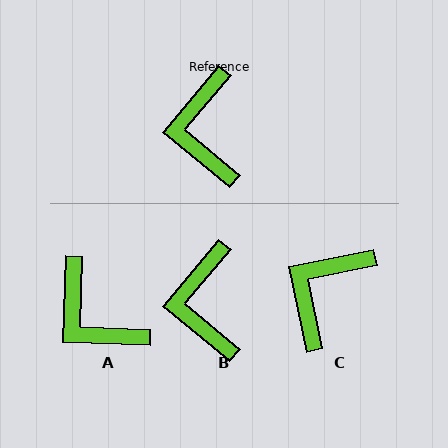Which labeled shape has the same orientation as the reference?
B.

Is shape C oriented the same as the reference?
No, it is off by about 38 degrees.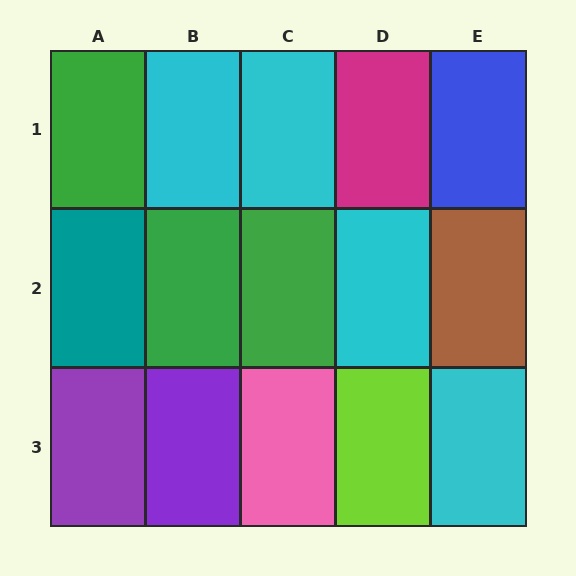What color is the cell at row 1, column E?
Blue.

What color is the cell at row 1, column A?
Green.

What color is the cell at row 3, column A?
Purple.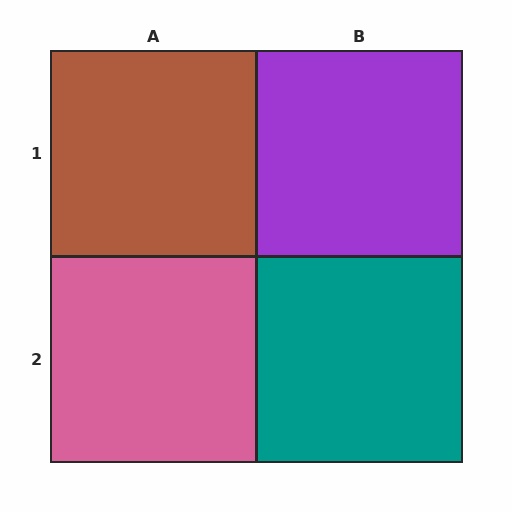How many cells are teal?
1 cell is teal.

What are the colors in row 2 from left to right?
Pink, teal.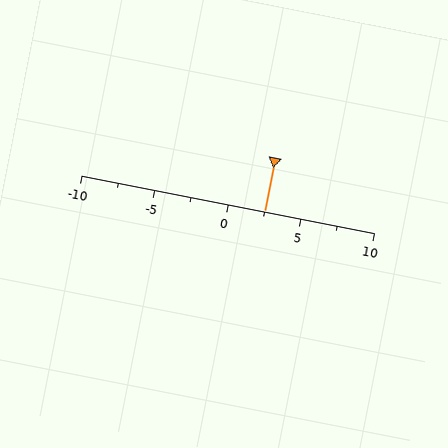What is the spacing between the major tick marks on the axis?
The major ticks are spaced 5 apart.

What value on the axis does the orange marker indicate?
The marker indicates approximately 2.5.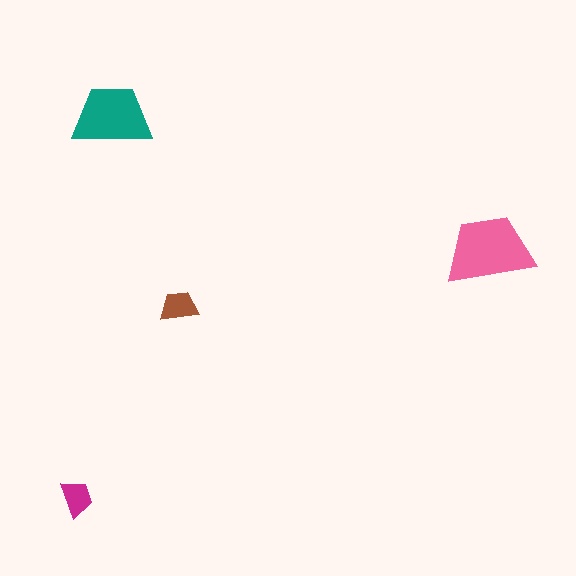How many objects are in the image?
There are 4 objects in the image.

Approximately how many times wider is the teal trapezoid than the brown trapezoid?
About 2 times wider.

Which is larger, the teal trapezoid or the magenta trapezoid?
The teal one.